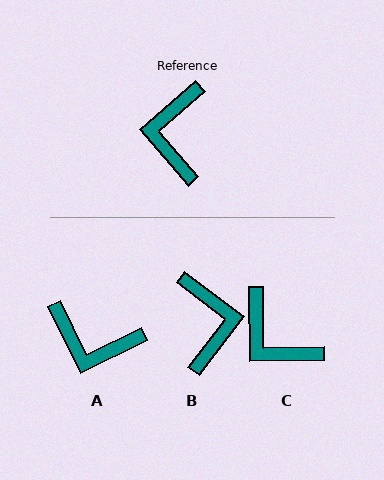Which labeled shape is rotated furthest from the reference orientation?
B, about 168 degrees away.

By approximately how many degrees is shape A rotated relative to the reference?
Approximately 75 degrees counter-clockwise.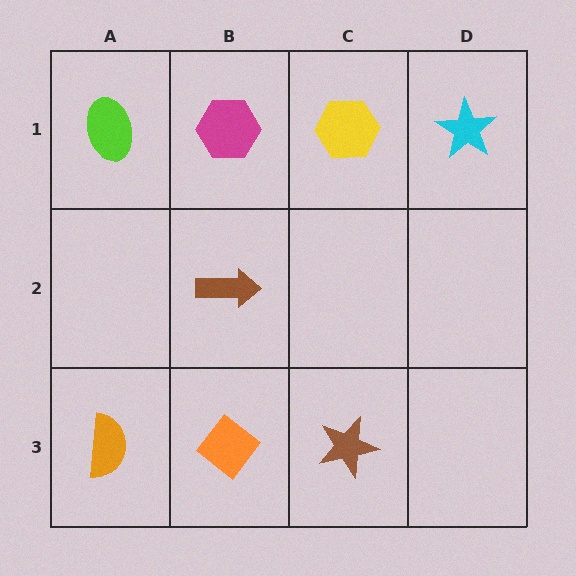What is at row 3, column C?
A brown star.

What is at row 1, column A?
A lime ellipse.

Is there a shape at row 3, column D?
No, that cell is empty.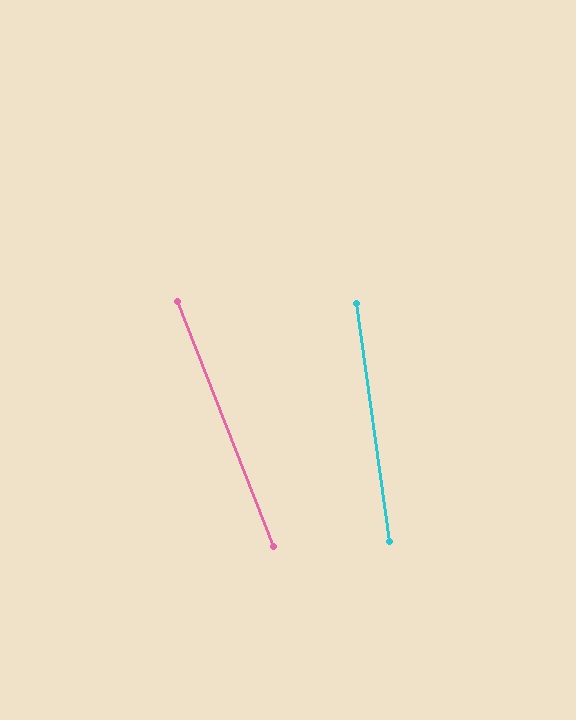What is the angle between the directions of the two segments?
Approximately 14 degrees.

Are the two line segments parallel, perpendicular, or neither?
Neither parallel nor perpendicular — they differ by about 14°.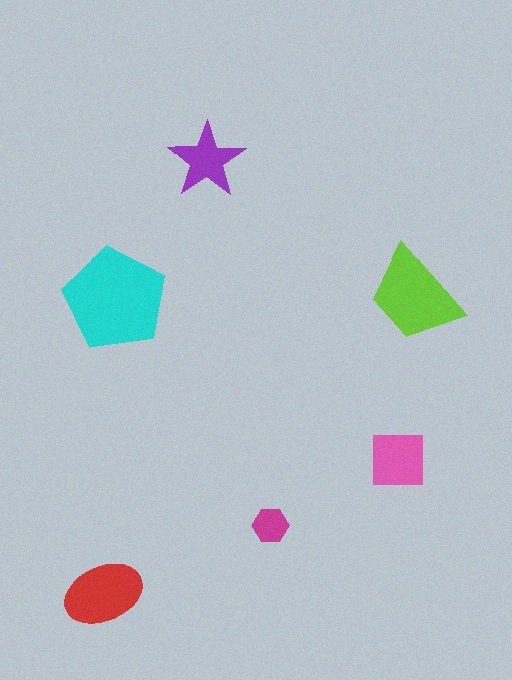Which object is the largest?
The cyan pentagon.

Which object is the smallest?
The magenta hexagon.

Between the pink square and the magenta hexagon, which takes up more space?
The pink square.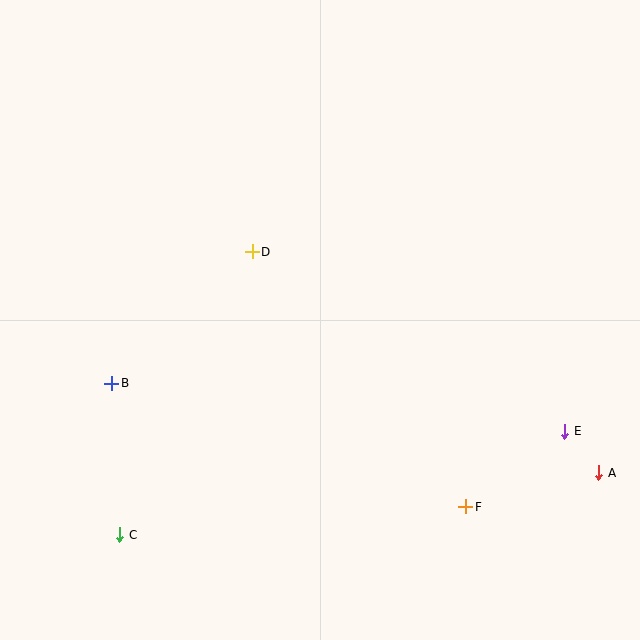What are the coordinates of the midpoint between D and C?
The midpoint between D and C is at (186, 393).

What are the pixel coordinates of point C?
Point C is at (120, 535).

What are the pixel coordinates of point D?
Point D is at (252, 252).